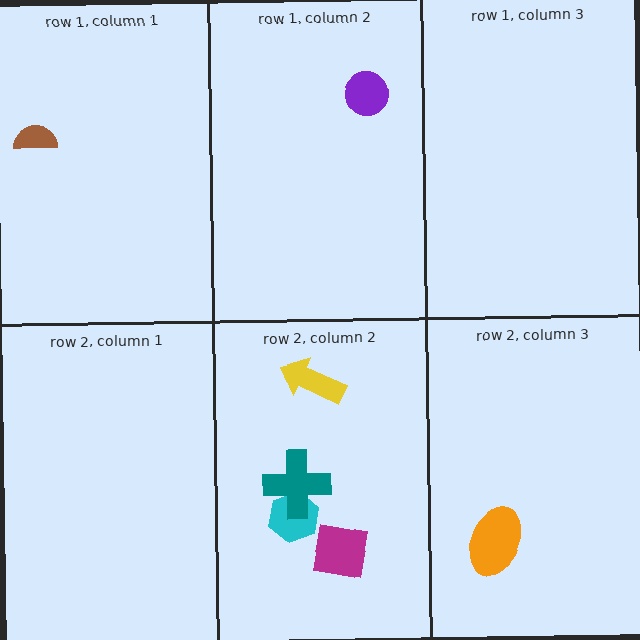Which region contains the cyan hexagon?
The row 2, column 2 region.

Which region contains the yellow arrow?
The row 2, column 2 region.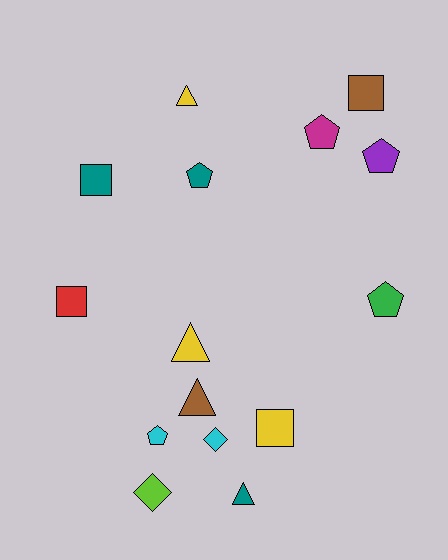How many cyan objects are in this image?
There are 2 cyan objects.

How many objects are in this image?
There are 15 objects.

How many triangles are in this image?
There are 4 triangles.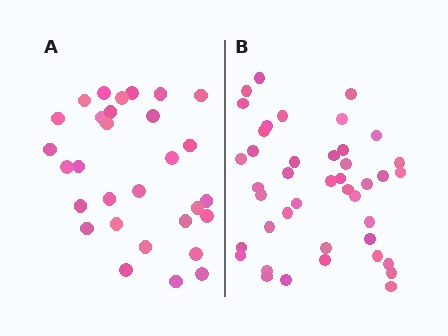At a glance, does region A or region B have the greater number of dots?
Region B (the right region) has more dots.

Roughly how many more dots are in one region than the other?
Region B has roughly 12 or so more dots than region A.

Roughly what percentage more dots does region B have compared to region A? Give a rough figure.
About 40% more.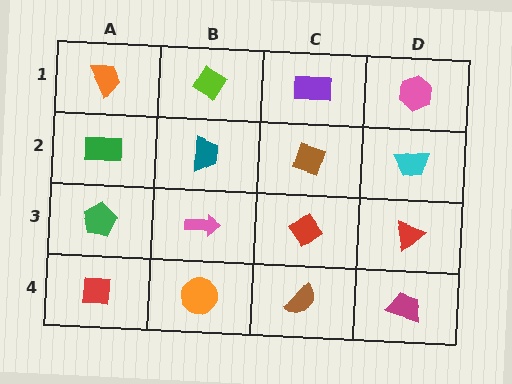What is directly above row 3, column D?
A cyan trapezoid.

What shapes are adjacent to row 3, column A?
A green rectangle (row 2, column A), a red square (row 4, column A), a pink arrow (row 3, column B).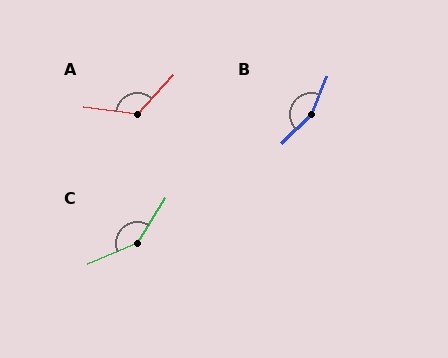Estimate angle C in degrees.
Approximately 144 degrees.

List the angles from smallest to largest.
A (126°), C (144°), B (158°).